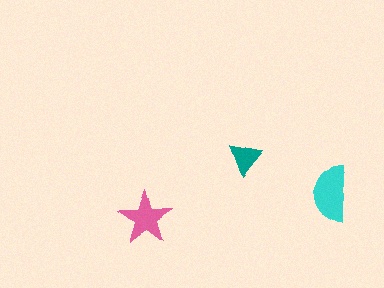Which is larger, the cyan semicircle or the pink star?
The cyan semicircle.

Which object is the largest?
The cyan semicircle.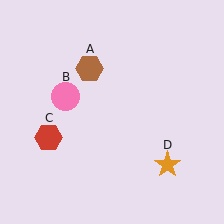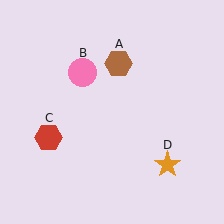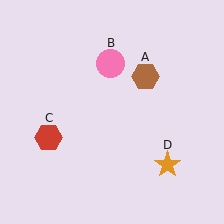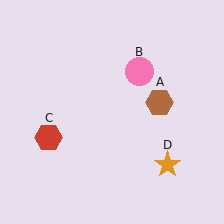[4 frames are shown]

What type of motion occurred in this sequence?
The brown hexagon (object A), pink circle (object B) rotated clockwise around the center of the scene.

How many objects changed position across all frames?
2 objects changed position: brown hexagon (object A), pink circle (object B).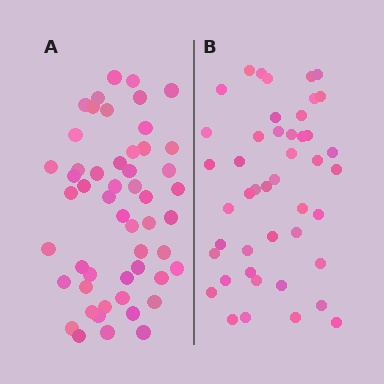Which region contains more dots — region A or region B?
Region A (the left region) has more dots.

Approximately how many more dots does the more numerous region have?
Region A has roughly 8 or so more dots than region B.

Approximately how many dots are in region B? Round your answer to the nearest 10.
About 40 dots. (The exact count is 45, which rounds to 40.)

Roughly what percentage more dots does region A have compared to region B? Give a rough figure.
About 15% more.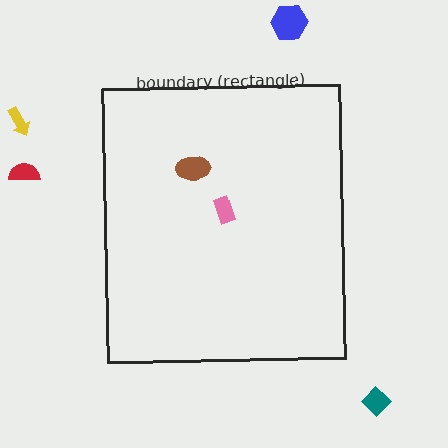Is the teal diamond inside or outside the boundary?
Outside.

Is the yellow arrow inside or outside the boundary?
Outside.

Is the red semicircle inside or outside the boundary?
Outside.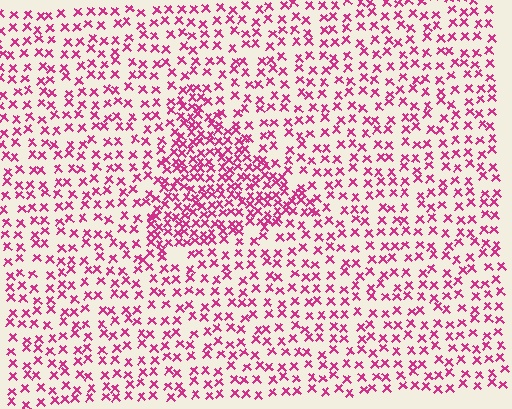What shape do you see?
I see a triangle.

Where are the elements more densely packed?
The elements are more densely packed inside the triangle boundary.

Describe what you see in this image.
The image contains small magenta elements arranged at two different densities. A triangle-shaped region is visible where the elements are more densely packed than the surrounding area.